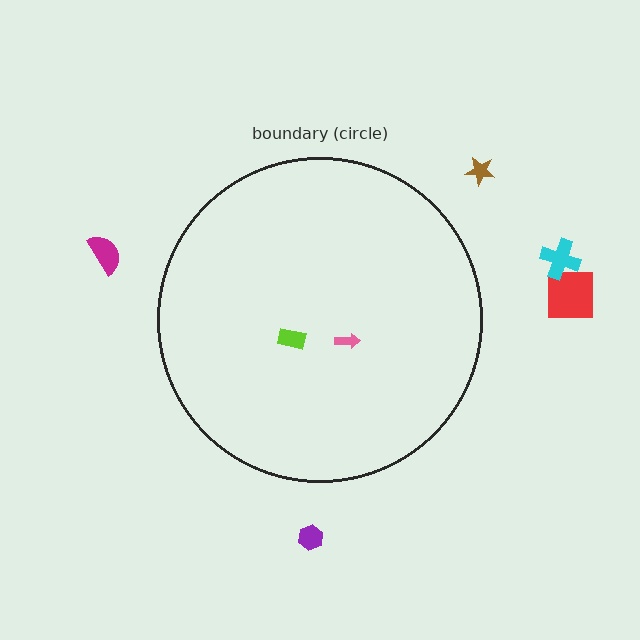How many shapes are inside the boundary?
2 inside, 5 outside.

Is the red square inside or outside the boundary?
Outside.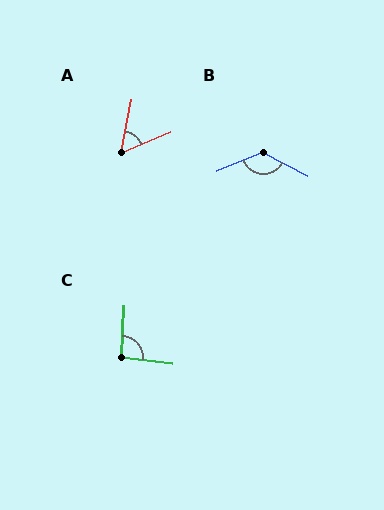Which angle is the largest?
B, at approximately 131 degrees.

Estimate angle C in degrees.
Approximately 94 degrees.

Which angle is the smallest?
A, at approximately 56 degrees.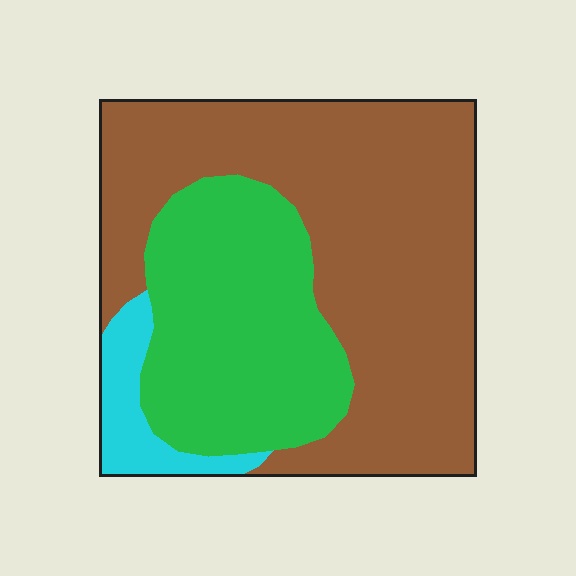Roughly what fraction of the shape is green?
Green takes up about one third (1/3) of the shape.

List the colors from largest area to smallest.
From largest to smallest: brown, green, cyan.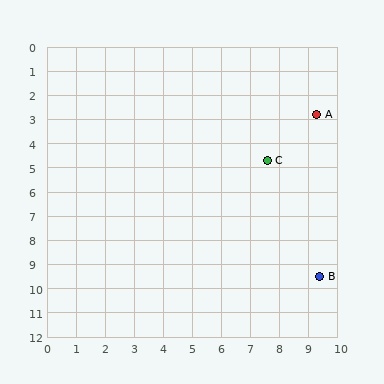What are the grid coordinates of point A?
Point A is at approximately (9.3, 2.8).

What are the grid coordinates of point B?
Point B is at approximately (9.4, 9.5).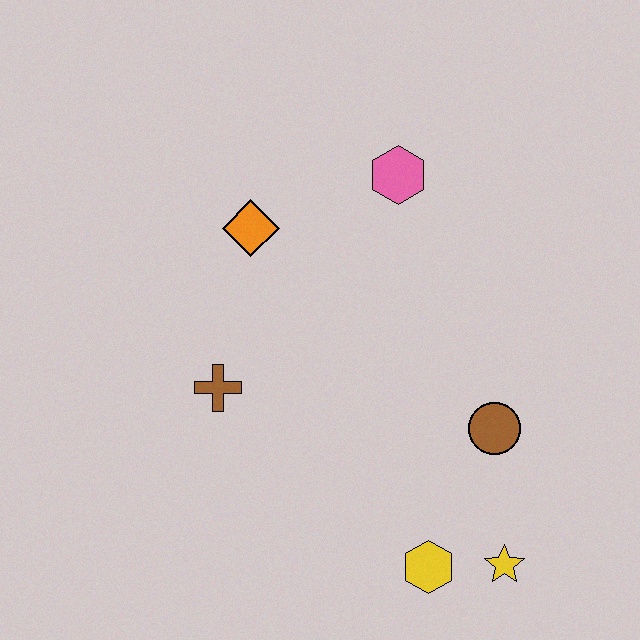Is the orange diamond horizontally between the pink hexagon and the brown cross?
Yes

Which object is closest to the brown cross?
The orange diamond is closest to the brown cross.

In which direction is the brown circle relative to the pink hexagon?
The brown circle is below the pink hexagon.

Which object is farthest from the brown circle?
The orange diamond is farthest from the brown circle.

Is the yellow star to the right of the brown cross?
Yes